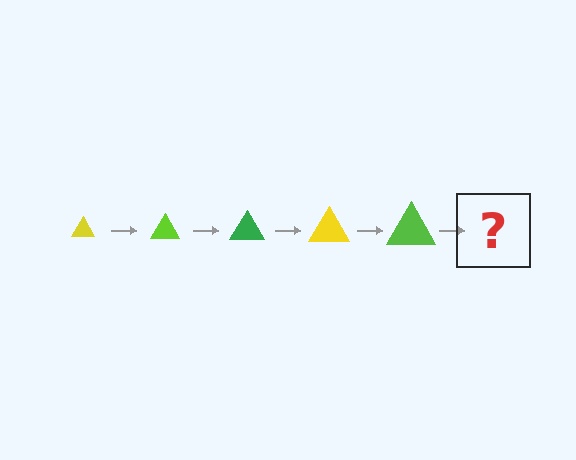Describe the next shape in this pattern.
It should be a green triangle, larger than the previous one.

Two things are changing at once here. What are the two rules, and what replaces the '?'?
The two rules are that the triangle grows larger each step and the color cycles through yellow, lime, and green. The '?' should be a green triangle, larger than the previous one.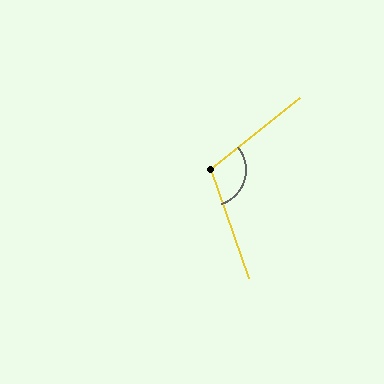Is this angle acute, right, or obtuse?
It is obtuse.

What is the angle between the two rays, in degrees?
Approximately 109 degrees.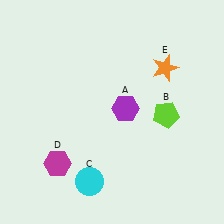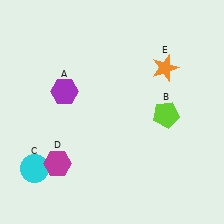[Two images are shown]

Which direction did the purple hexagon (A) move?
The purple hexagon (A) moved left.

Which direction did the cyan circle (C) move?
The cyan circle (C) moved left.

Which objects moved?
The objects that moved are: the purple hexagon (A), the cyan circle (C).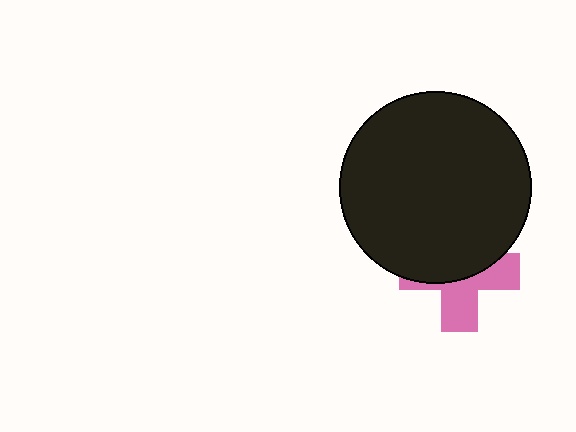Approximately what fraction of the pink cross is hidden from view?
Roughly 55% of the pink cross is hidden behind the black circle.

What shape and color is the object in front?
The object in front is a black circle.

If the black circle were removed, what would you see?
You would see the complete pink cross.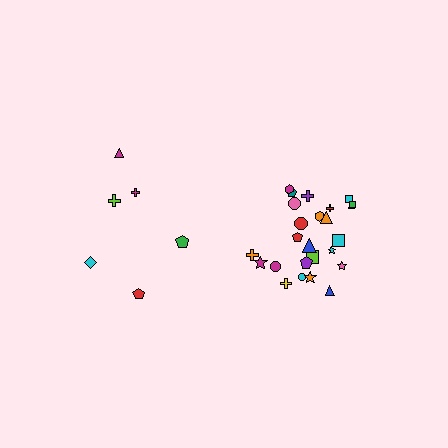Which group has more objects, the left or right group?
The right group.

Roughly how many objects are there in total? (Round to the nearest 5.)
Roughly 30 objects in total.